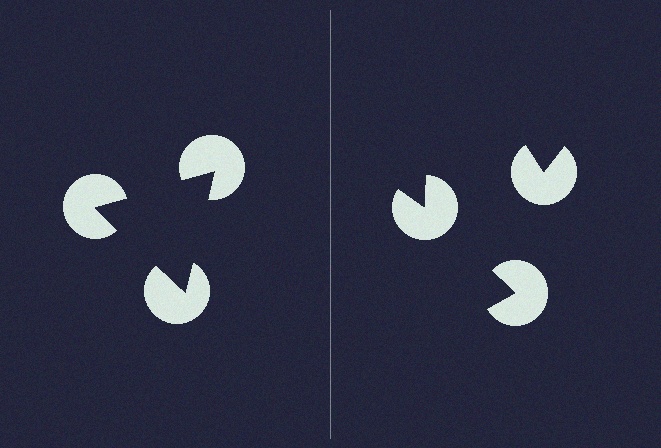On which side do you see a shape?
An illusory triangle appears on the left side. On the right side the wedge cuts are rotated, so no coherent shape forms.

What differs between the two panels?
The pac-man discs are positioned identically on both sides; only the wedge orientations differ. On the left they align to a triangle; on the right they are misaligned.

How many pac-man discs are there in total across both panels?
6 — 3 on each side.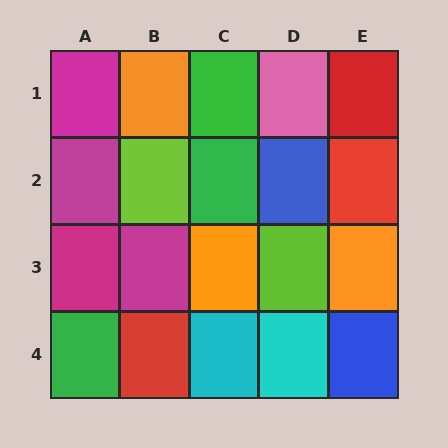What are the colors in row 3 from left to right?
Magenta, magenta, orange, lime, orange.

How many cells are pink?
1 cell is pink.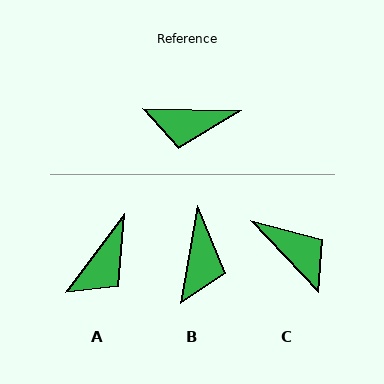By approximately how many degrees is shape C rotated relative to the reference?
Approximately 134 degrees counter-clockwise.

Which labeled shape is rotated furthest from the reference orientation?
C, about 134 degrees away.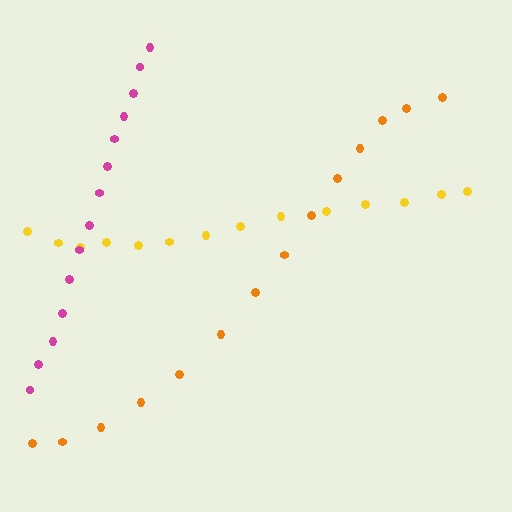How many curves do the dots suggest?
There are 3 distinct paths.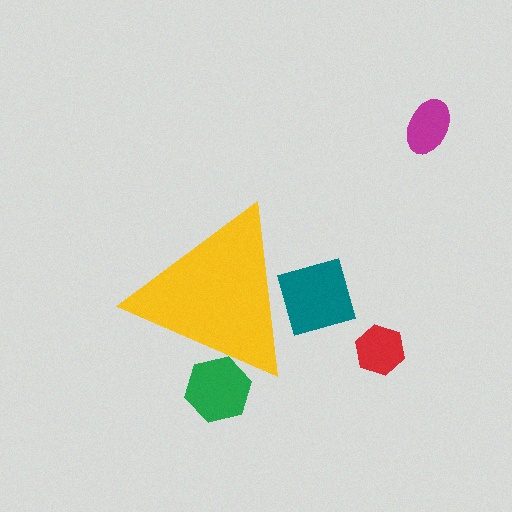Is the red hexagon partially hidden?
No, the red hexagon is fully visible.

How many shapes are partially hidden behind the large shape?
2 shapes are partially hidden.